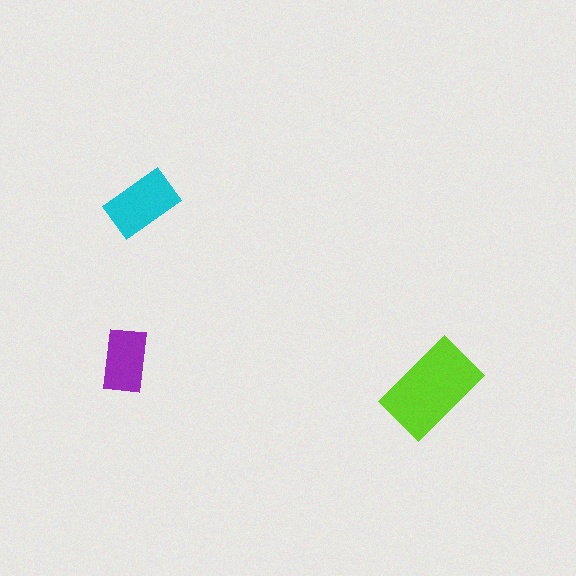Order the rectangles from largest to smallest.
the lime one, the cyan one, the purple one.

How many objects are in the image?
There are 3 objects in the image.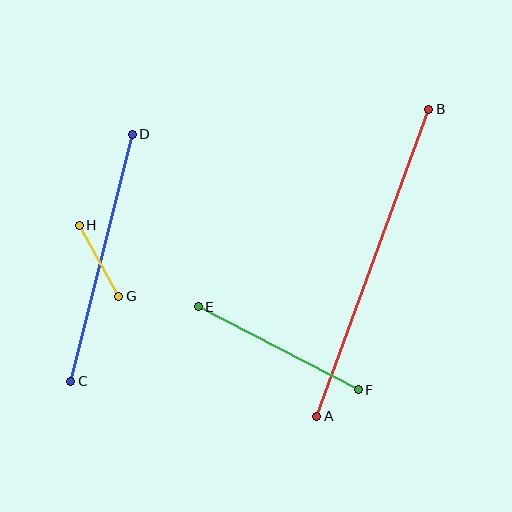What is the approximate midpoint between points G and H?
The midpoint is at approximately (99, 261) pixels.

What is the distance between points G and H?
The distance is approximately 81 pixels.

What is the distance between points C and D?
The distance is approximately 255 pixels.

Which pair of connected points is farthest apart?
Points A and B are farthest apart.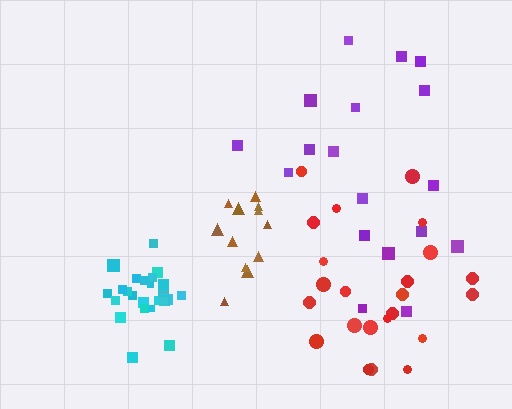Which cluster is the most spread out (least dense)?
Purple.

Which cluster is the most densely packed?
Cyan.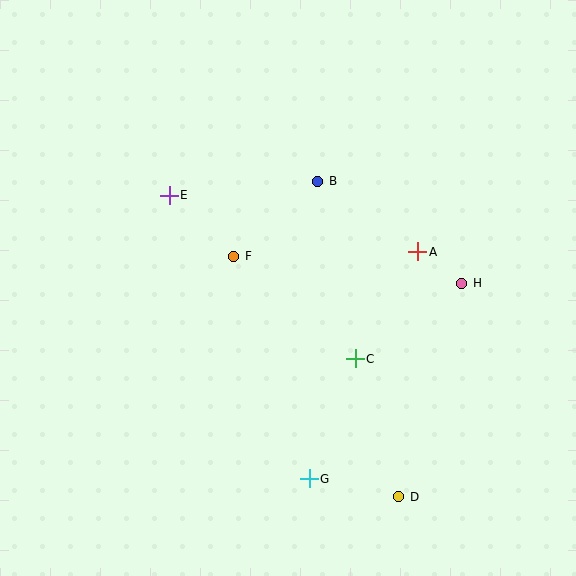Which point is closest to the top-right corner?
Point A is closest to the top-right corner.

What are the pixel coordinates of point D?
Point D is at (399, 497).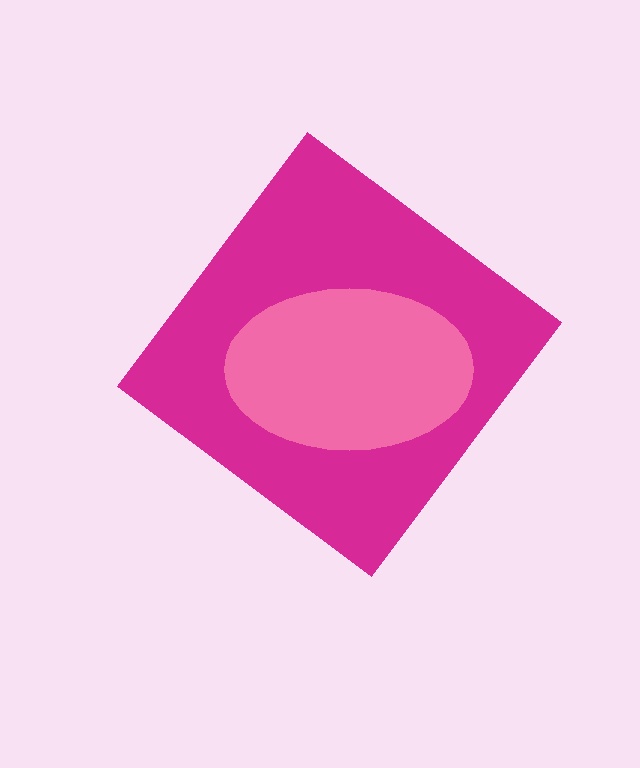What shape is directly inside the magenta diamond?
The pink ellipse.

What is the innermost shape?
The pink ellipse.